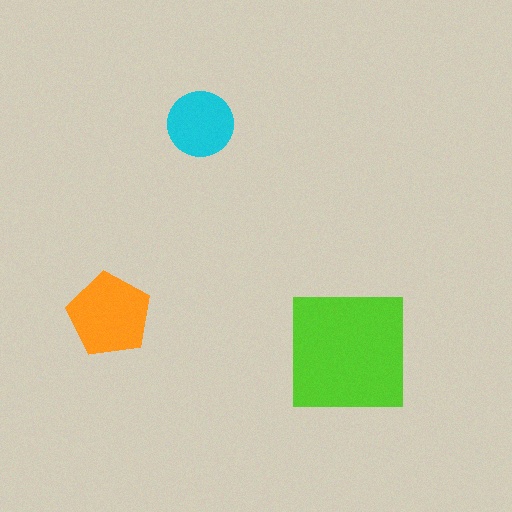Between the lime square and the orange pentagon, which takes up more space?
The lime square.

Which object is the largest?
The lime square.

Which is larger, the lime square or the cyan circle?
The lime square.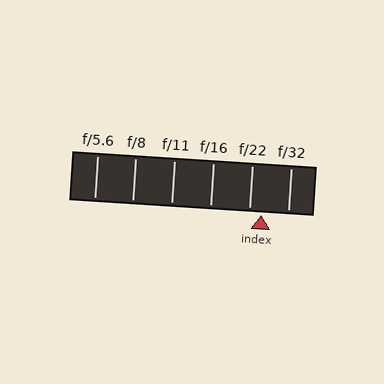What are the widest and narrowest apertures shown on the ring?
The widest aperture shown is f/5.6 and the narrowest is f/32.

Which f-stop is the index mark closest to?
The index mark is closest to f/22.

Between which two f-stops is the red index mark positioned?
The index mark is between f/22 and f/32.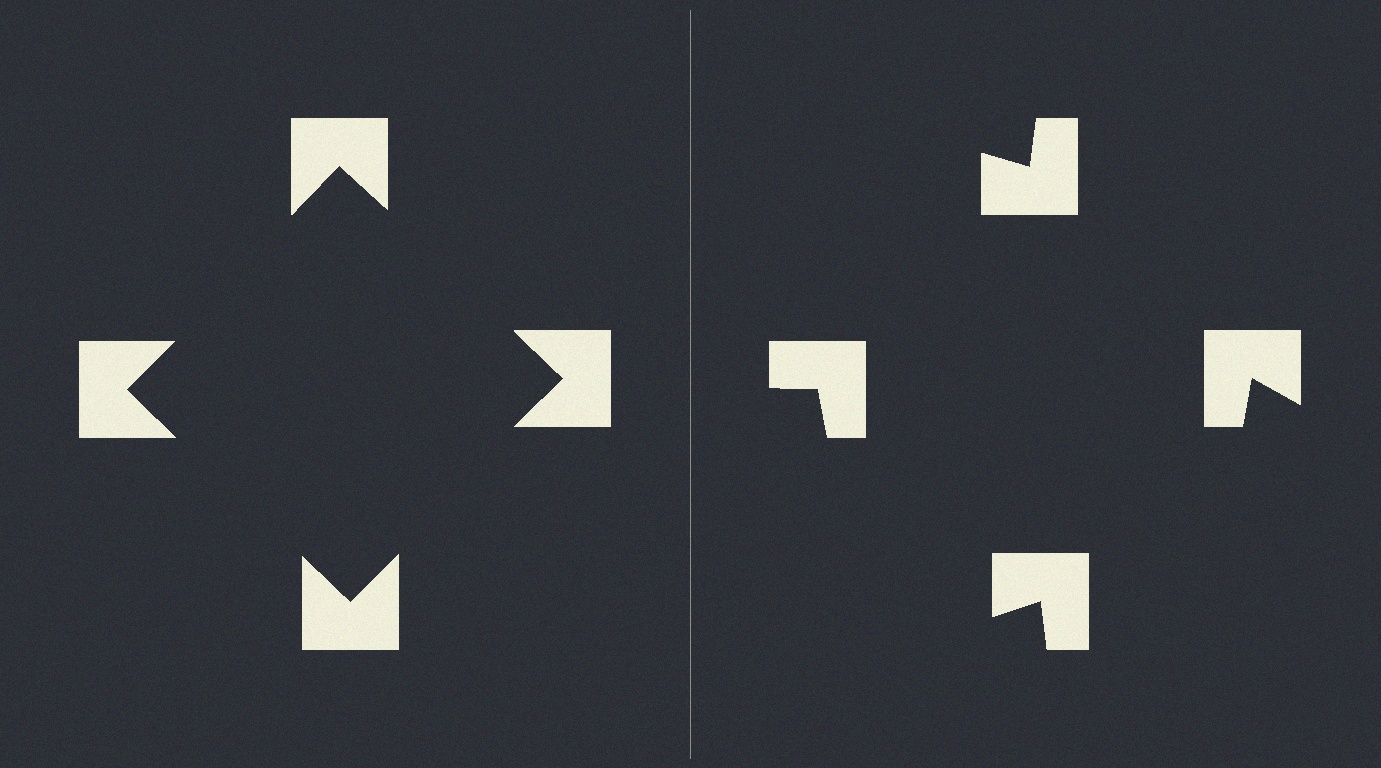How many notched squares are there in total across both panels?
8 — 4 on each side.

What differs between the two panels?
The notched squares are positioned identically on both sides; only the wedge orientations differ. On the left they align to a square; on the right they are misaligned.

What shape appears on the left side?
An illusory square.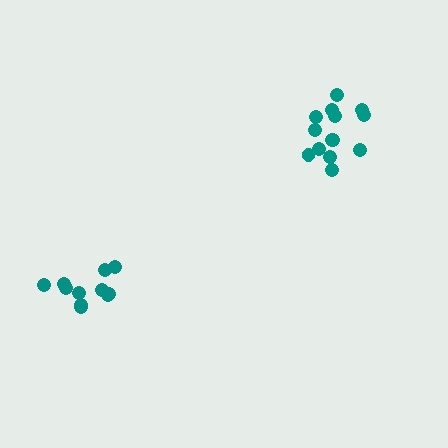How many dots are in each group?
Group 1: 14 dots, Group 2: 11 dots (25 total).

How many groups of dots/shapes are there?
There are 2 groups.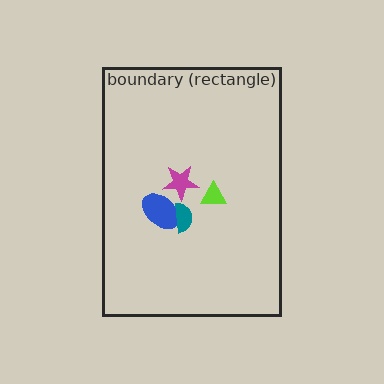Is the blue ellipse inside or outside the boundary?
Inside.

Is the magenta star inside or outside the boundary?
Inside.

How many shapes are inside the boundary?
4 inside, 0 outside.